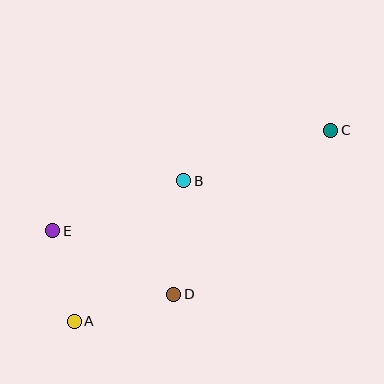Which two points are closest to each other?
Points A and E are closest to each other.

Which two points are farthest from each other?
Points A and C are farthest from each other.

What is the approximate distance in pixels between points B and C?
The distance between B and C is approximately 156 pixels.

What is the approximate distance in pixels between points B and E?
The distance between B and E is approximately 140 pixels.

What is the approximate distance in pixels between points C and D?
The distance between C and D is approximately 227 pixels.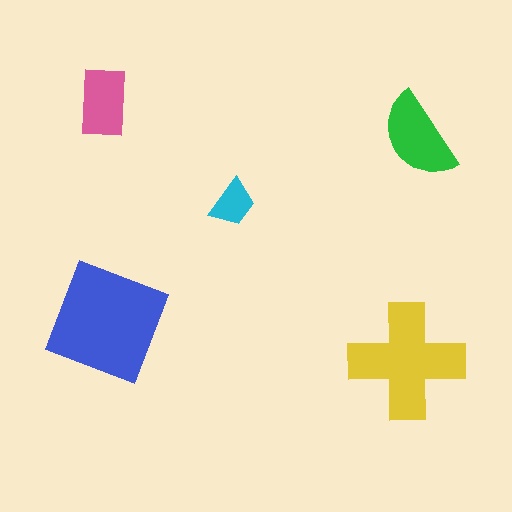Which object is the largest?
The blue square.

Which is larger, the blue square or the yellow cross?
The blue square.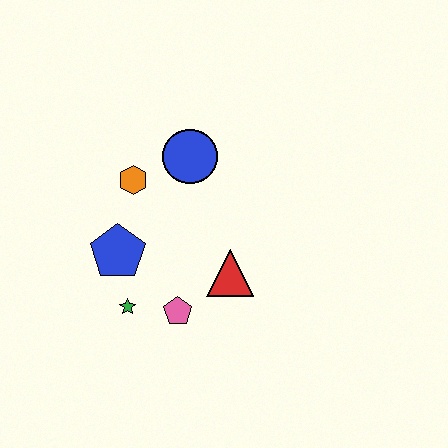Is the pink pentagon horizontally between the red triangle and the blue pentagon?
Yes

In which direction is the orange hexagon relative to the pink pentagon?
The orange hexagon is above the pink pentagon.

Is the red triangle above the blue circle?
No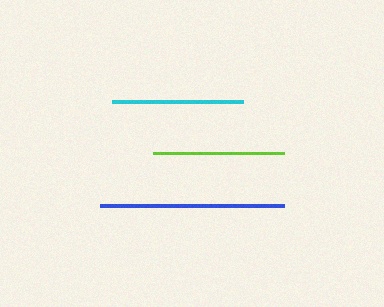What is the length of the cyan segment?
The cyan segment is approximately 131 pixels long.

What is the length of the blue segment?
The blue segment is approximately 184 pixels long.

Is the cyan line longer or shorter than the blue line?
The blue line is longer than the cyan line.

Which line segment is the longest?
The blue line is the longest at approximately 184 pixels.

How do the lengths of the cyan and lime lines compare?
The cyan and lime lines are approximately the same length.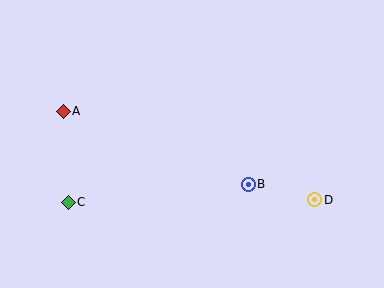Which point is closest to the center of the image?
Point B at (248, 184) is closest to the center.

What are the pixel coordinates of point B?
Point B is at (248, 184).